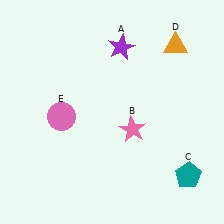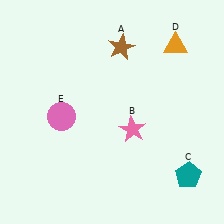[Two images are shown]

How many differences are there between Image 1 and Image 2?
There is 1 difference between the two images.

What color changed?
The star (A) changed from purple in Image 1 to brown in Image 2.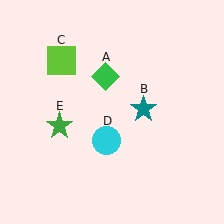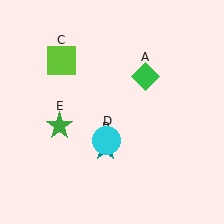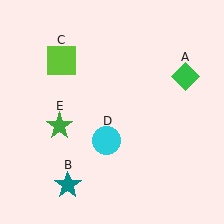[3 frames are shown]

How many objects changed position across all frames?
2 objects changed position: green diamond (object A), teal star (object B).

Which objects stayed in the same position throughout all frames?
Lime square (object C) and cyan circle (object D) and green star (object E) remained stationary.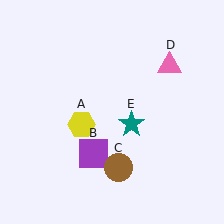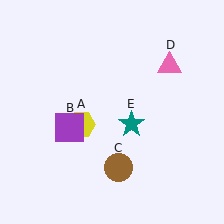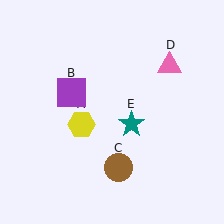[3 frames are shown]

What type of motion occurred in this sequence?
The purple square (object B) rotated clockwise around the center of the scene.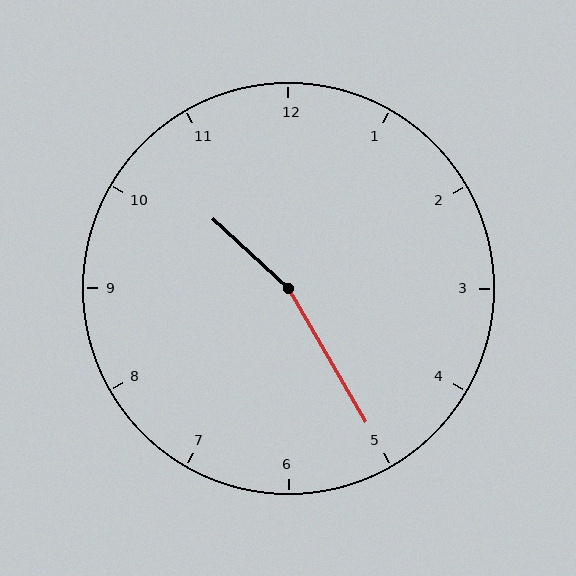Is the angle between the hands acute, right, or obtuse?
It is obtuse.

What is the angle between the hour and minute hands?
Approximately 162 degrees.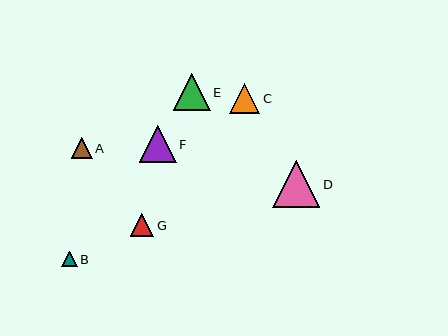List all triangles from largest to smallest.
From largest to smallest: D, F, E, C, G, A, B.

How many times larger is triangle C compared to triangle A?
Triangle C is approximately 1.5 times the size of triangle A.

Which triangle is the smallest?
Triangle B is the smallest with a size of approximately 16 pixels.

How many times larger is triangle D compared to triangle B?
Triangle D is approximately 3.0 times the size of triangle B.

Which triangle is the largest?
Triangle D is the largest with a size of approximately 47 pixels.